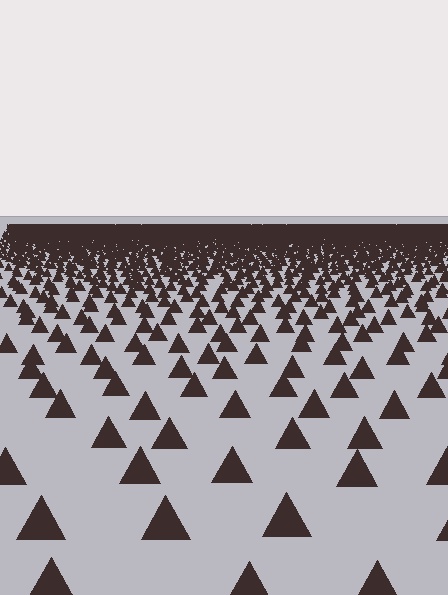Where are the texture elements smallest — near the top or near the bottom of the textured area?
Near the top.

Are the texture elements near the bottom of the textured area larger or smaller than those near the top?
Larger. Near the bottom, elements are closer to the viewer and appear at a bigger on-screen size.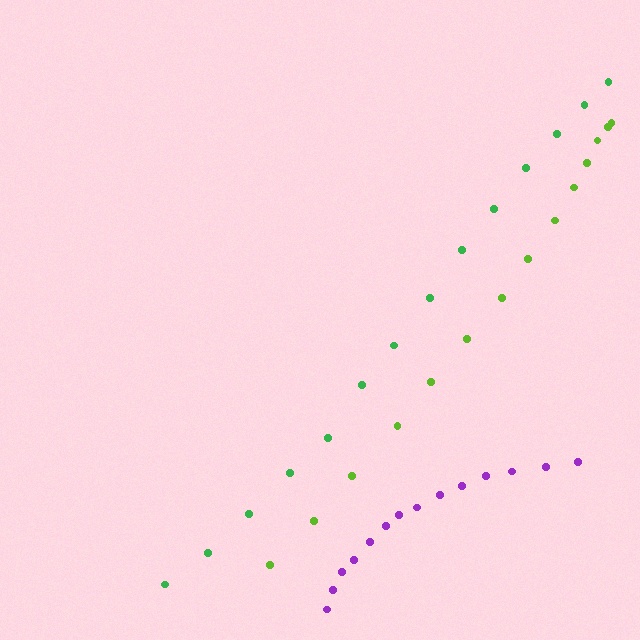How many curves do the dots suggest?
There are 3 distinct paths.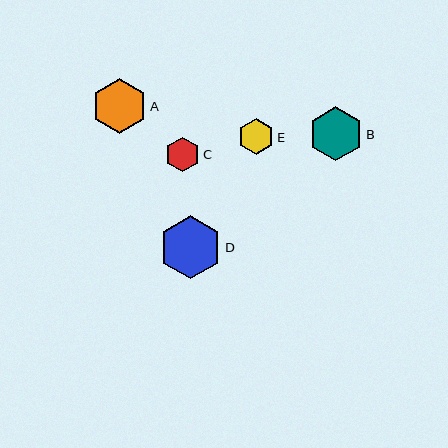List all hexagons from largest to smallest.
From largest to smallest: D, A, B, E, C.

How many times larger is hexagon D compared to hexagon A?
Hexagon D is approximately 1.2 times the size of hexagon A.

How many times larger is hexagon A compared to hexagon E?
Hexagon A is approximately 1.5 times the size of hexagon E.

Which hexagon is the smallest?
Hexagon C is the smallest with a size of approximately 34 pixels.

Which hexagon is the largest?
Hexagon D is the largest with a size of approximately 63 pixels.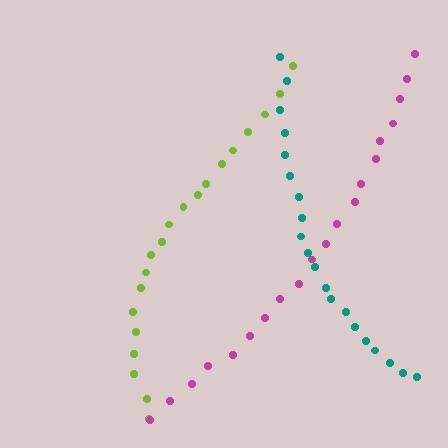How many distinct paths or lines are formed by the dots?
There are 3 distinct paths.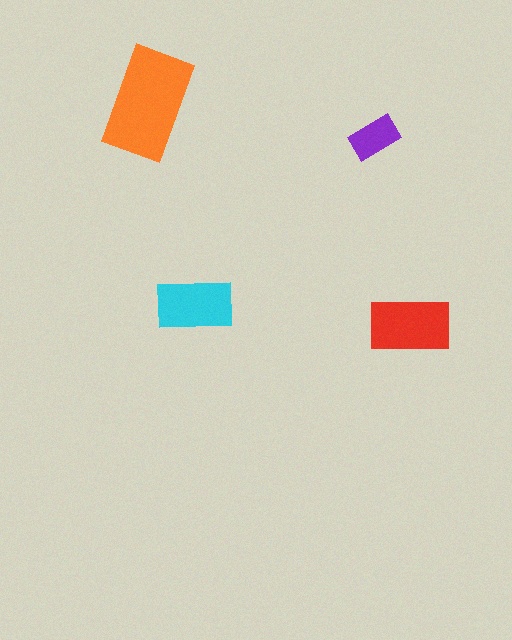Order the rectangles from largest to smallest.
the orange one, the red one, the cyan one, the purple one.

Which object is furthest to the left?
The orange rectangle is leftmost.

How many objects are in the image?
There are 4 objects in the image.